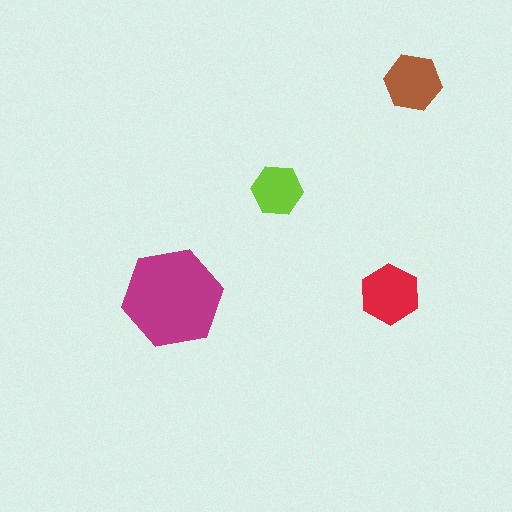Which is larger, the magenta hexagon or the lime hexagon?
The magenta one.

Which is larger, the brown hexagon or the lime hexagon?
The brown one.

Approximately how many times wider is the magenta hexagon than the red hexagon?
About 1.5 times wider.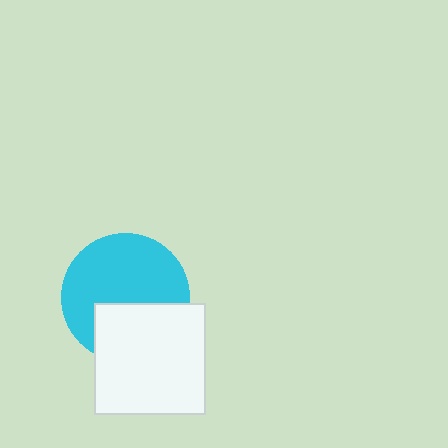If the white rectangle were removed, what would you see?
You would see the complete cyan circle.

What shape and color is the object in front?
The object in front is a white rectangle.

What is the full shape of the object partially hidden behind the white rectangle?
The partially hidden object is a cyan circle.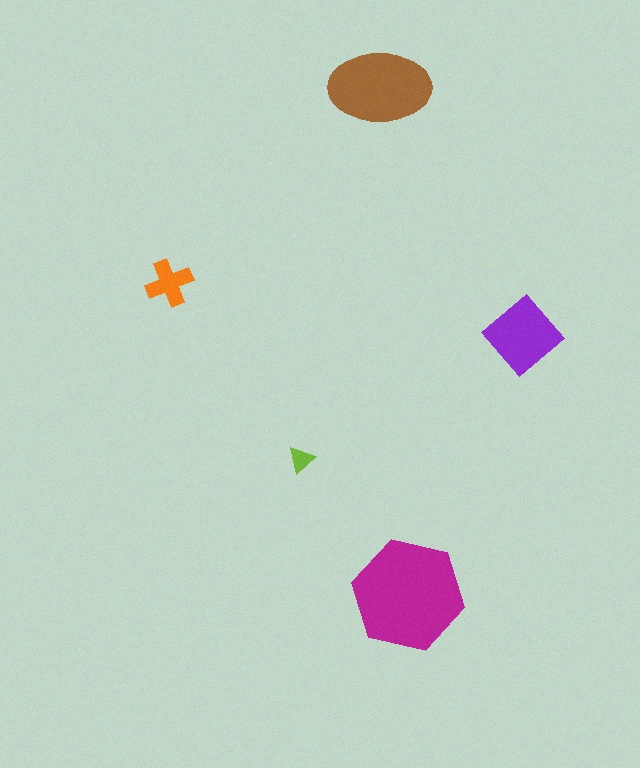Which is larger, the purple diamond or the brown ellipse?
The brown ellipse.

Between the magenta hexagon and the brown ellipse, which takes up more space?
The magenta hexagon.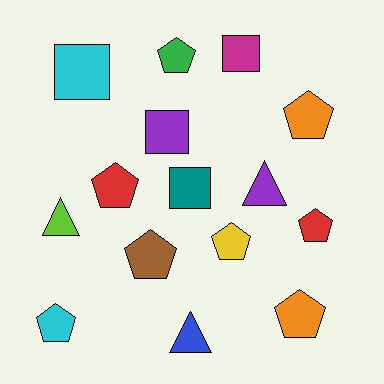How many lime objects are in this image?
There is 1 lime object.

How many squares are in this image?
There are 4 squares.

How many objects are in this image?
There are 15 objects.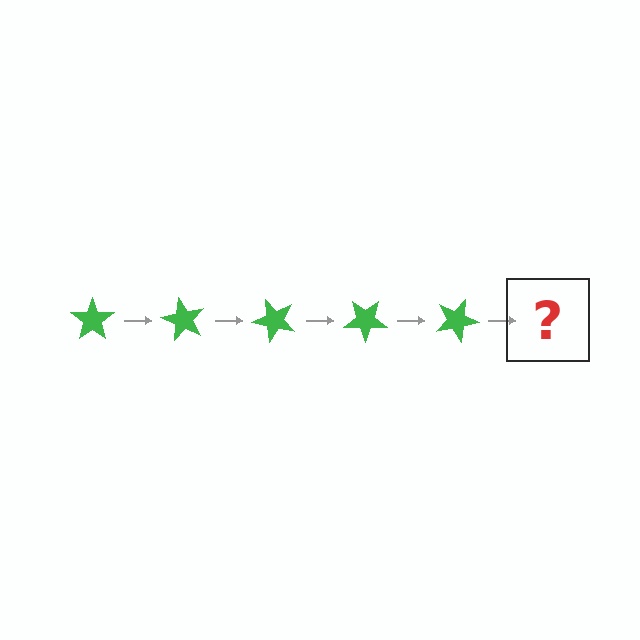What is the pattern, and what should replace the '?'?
The pattern is that the star rotates 60 degrees each step. The '?' should be a green star rotated 300 degrees.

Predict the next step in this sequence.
The next step is a green star rotated 300 degrees.